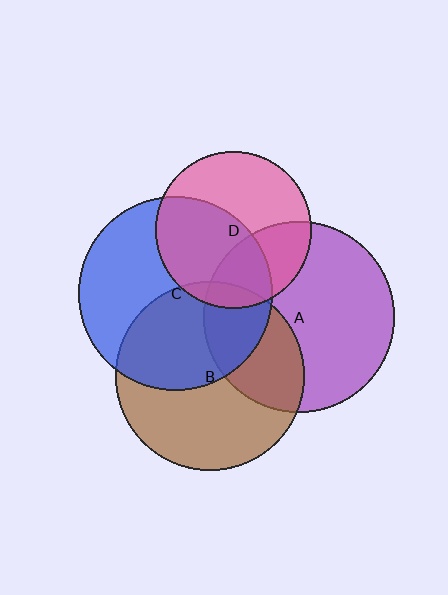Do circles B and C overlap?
Yes.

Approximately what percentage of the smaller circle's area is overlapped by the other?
Approximately 45%.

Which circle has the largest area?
Circle C (blue).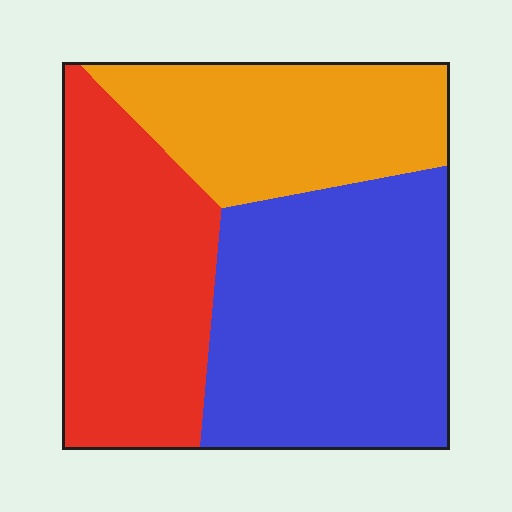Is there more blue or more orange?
Blue.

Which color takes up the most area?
Blue, at roughly 40%.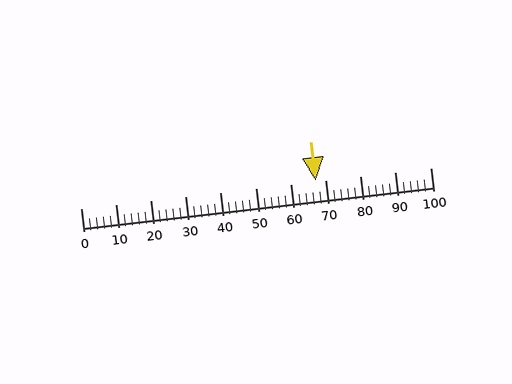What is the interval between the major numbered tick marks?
The major tick marks are spaced 10 units apart.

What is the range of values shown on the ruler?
The ruler shows values from 0 to 100.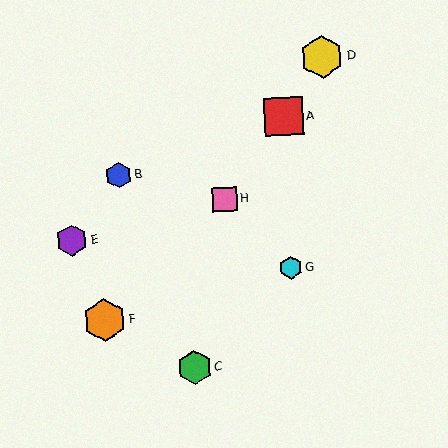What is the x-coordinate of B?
Object B is at x≈118.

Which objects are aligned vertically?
Objects A, G are aligned vertically.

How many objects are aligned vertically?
2 objects (A, G) are aligned vertically.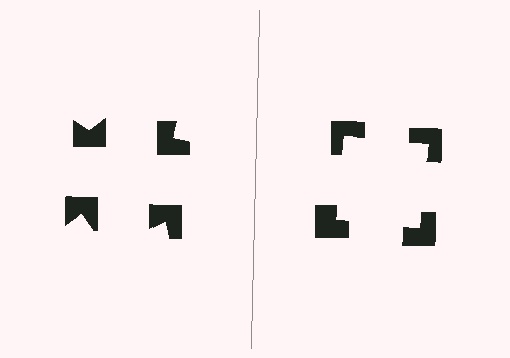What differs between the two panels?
The notched squares are positioned identically on both sides; only the wedge orientations differ. On the right they align to a square; on the left they are misaligned.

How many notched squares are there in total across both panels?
8 — 4 on each side.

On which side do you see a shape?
An illusory square appears on the right side. On the left side the wedge cuts are rotated, so no coherent shape forms.